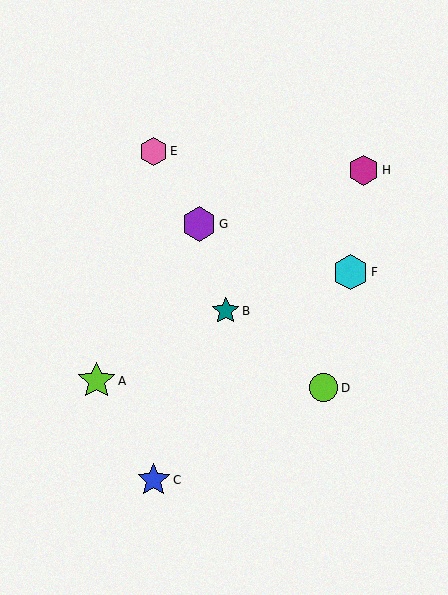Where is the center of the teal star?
The center of the teal star is at (226, 311).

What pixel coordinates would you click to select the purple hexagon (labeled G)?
Click at (199, 224) to select the purple hexagon G.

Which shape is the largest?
The lime star (labeled A) is the largest.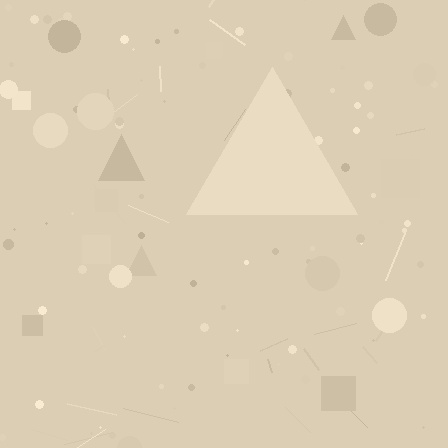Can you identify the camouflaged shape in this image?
The camouflaged shape is a triangle.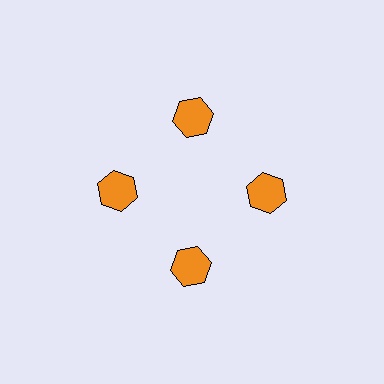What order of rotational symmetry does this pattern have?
This pattern has 4-fold rotational symmetry.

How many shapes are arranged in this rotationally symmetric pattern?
There are 4 shapes, arranged in 4 groups of 1.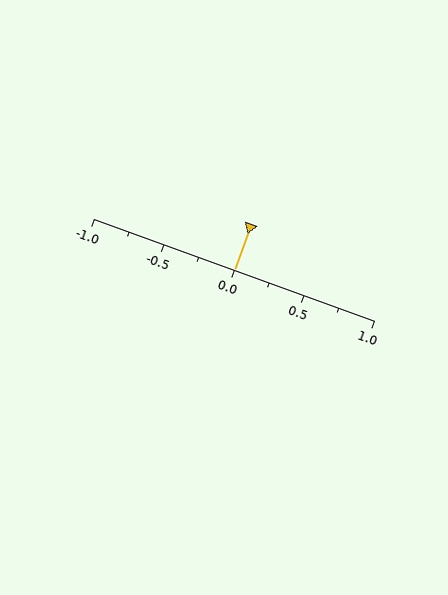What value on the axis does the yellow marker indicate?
The marker indicates approximately 0.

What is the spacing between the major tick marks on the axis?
The major ticks are spaced 0.5 apart.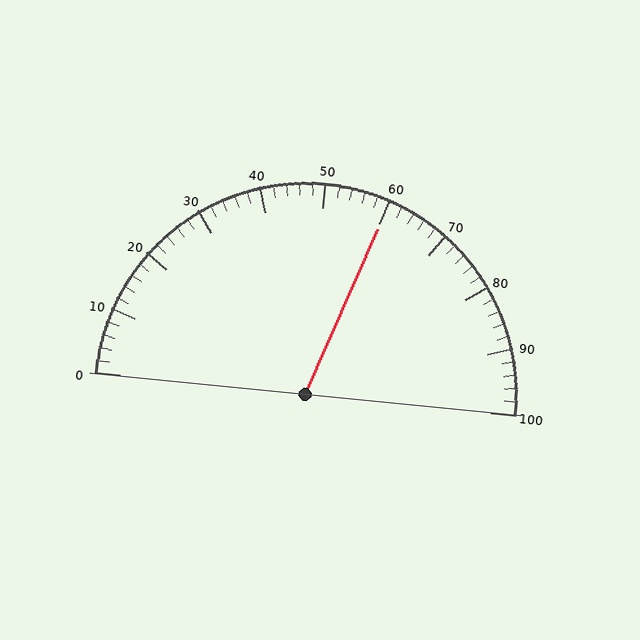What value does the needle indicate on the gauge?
The needle indicates approximately 60.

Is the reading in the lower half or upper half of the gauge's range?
The reading is in the upper half of the range (0 to 100).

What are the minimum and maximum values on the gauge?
The gauge ranges from 0 to 100.